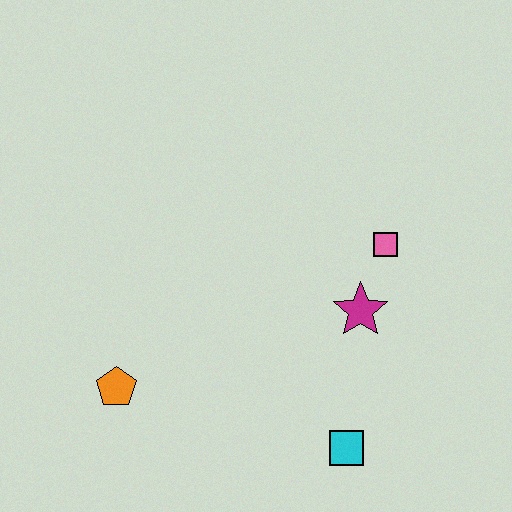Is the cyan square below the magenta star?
Yes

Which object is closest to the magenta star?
The pink square is closest to the magenta star.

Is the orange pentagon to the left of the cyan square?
Yes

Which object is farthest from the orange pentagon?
The pink square is farthest from the orange pentagon.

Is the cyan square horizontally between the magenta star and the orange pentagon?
Yes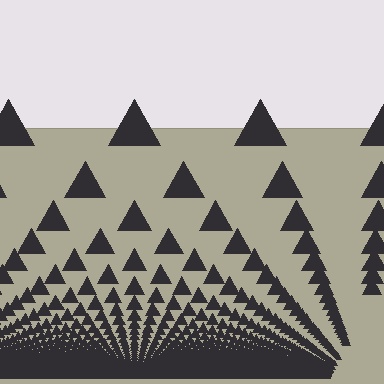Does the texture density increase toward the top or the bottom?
Density increases toward the bottom.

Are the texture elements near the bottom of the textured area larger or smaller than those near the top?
Smaller. The gradient is inverted — elements near the bottom are smaller and denser.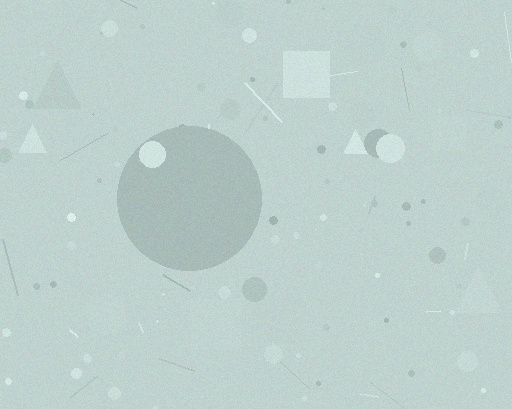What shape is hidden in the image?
A circle is hidden in the image.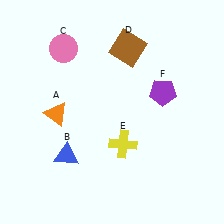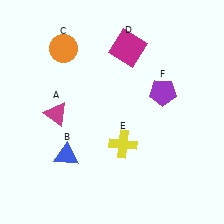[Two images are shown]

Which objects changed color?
A changed from orange to magenta. C changed from pink to orange. D changed from brown to magenta.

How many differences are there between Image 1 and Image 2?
There are 3 differences between the two images.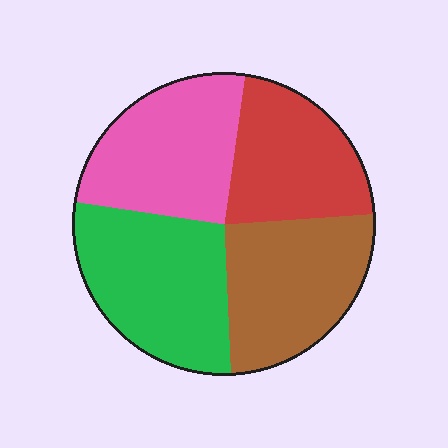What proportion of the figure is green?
Green covers roughly 30% of the figure.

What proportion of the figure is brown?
Brown takes up about one quarter (1/4) of the figure.